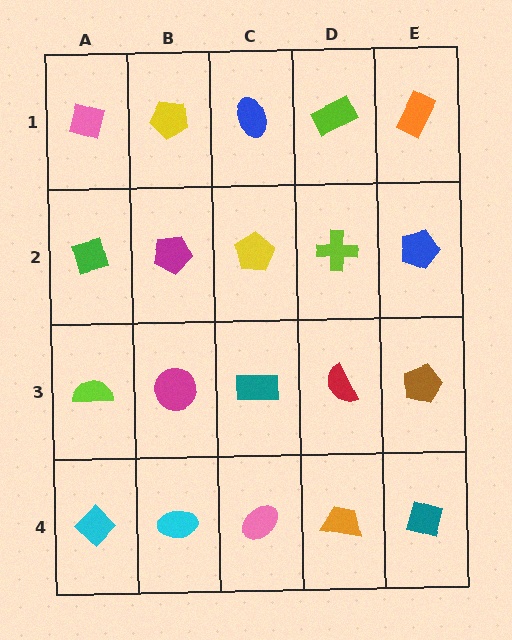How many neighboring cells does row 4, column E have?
2.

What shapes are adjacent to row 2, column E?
An orange rectangle (row 1, column E), a brown pentagon (row 3, column E), a lime cross (row 2, column D).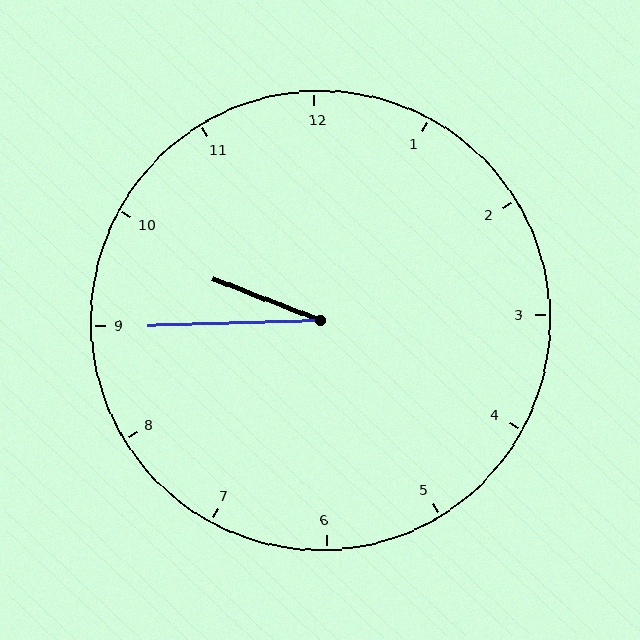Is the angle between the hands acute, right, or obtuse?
It is acute.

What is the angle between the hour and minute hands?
Approximately 22 degrees.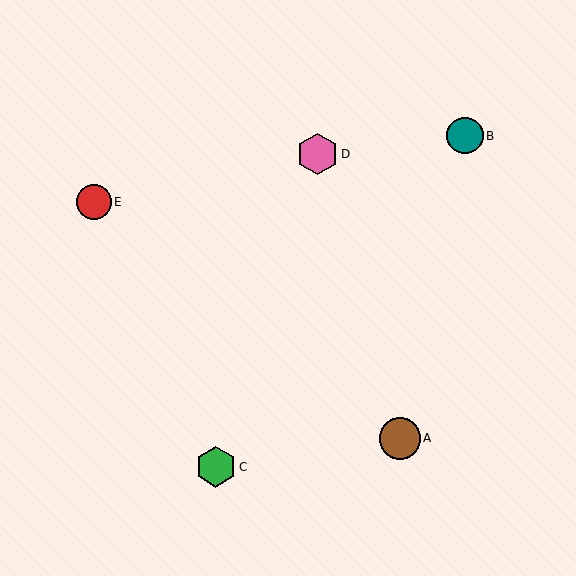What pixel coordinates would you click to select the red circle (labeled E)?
Click at (94, 202) to select the red circle E.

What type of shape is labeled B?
Shape B is a teal circle.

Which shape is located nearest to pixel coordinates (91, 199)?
The red circle (labeled E) at (94, 202) is nearest to that location.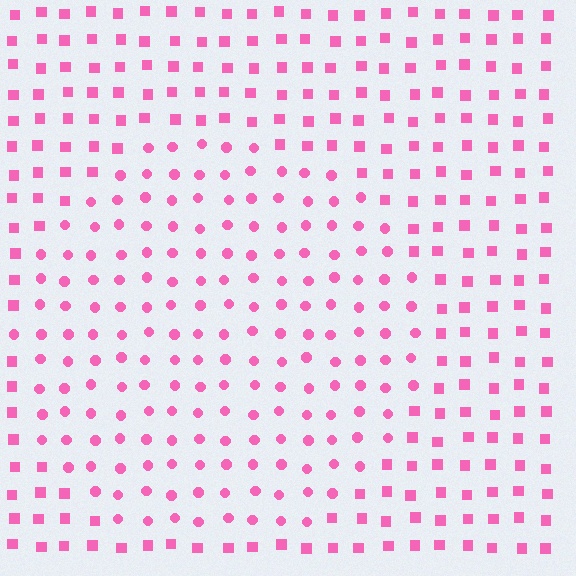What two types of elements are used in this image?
The image uses circles inside the circle region and squares outside it.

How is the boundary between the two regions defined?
The boundary is defined by a change in element shape: circles inside vs. squares outside. All elements share the same color and spacing.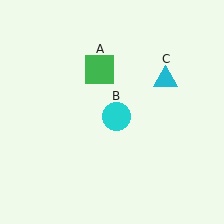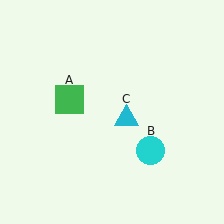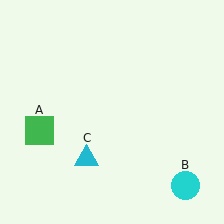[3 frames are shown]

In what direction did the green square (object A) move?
The green square (object A) moved down and to the left.